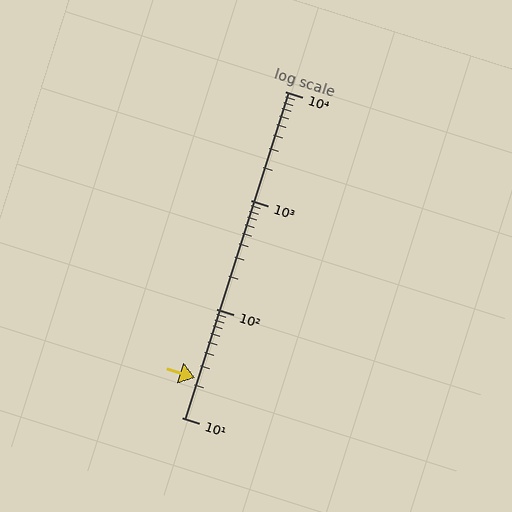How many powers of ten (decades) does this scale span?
The scale spans 3 decades, from 10 to 10000.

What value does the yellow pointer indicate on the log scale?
The pointer indicates approximately 23.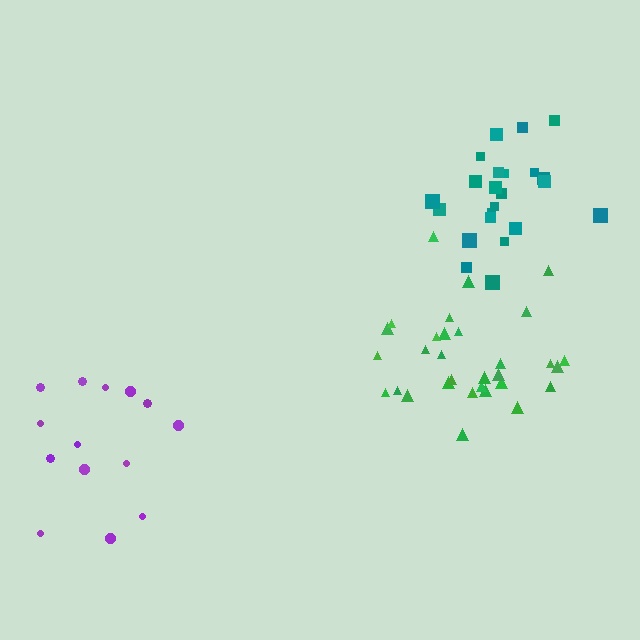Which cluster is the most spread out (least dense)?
Purple.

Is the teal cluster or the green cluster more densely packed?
Green.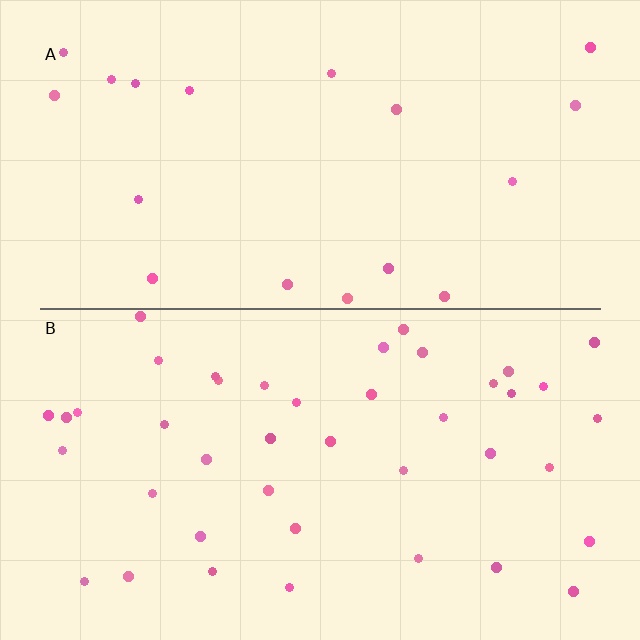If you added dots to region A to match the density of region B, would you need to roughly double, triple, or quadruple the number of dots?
Approximately double.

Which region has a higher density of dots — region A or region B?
B (the bottom).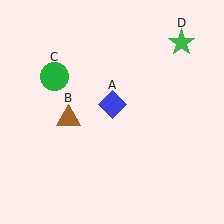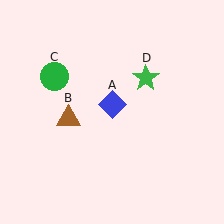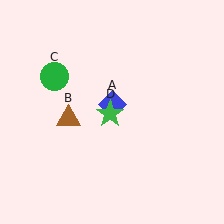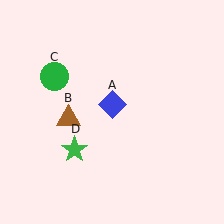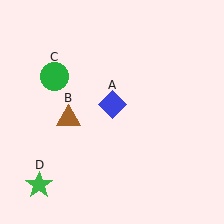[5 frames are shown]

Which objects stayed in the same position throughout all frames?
Blue diamond (object A) and brown triangle (object B) and green circle (object C) remained stationary.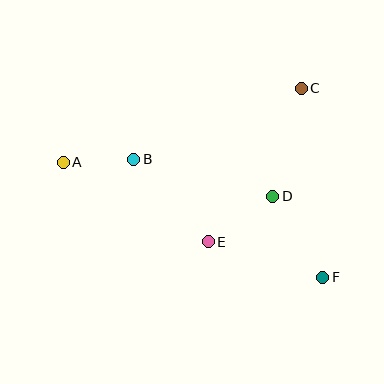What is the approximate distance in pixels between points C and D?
The distance between C and D is approximately 112 pixels.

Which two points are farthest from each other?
Points A and F are farthest from each other.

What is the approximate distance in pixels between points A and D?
The distance between A and D is approximately 213 pixels.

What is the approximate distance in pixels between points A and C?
The distance between A and C is approximately 250 pixels.